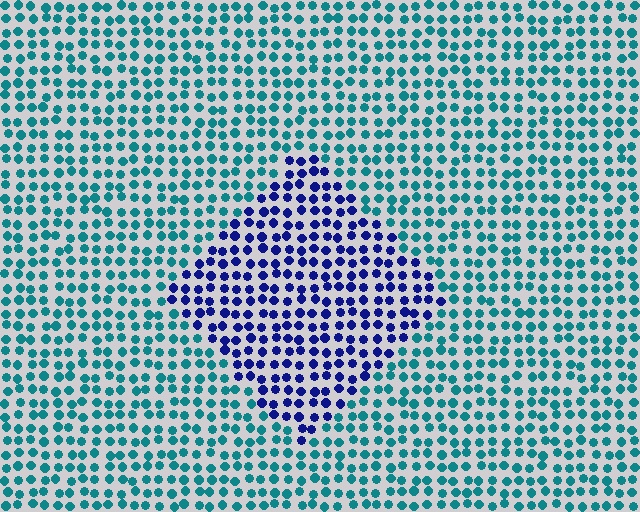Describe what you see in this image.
The image is filled with small teal elements in a uniform arrangement. A diamond-shaped region is visible where the elements are tinted to a slightly different hue, forming a subtle color boundary.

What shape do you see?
I see a diamond.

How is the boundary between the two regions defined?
The boundary is defined purely by a slight shift in hue (about 55 degrees). Spacing, size, and orientation are identical on both sides.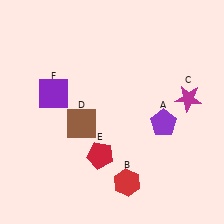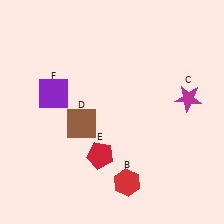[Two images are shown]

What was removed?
The purple pentagon (A) was removed in Image 2.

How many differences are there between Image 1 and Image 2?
There is 1 difference between the two images.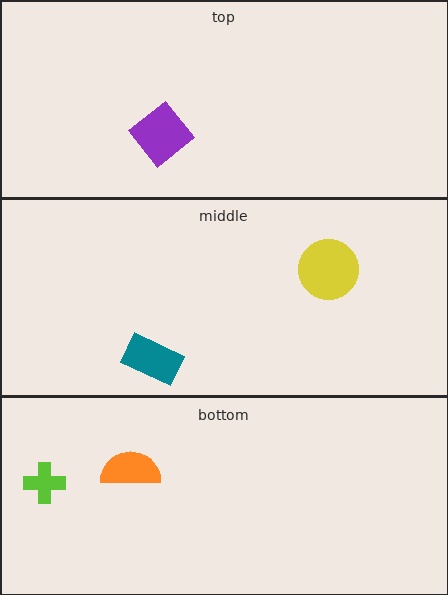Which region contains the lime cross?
The bottom region.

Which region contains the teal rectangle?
The middle region.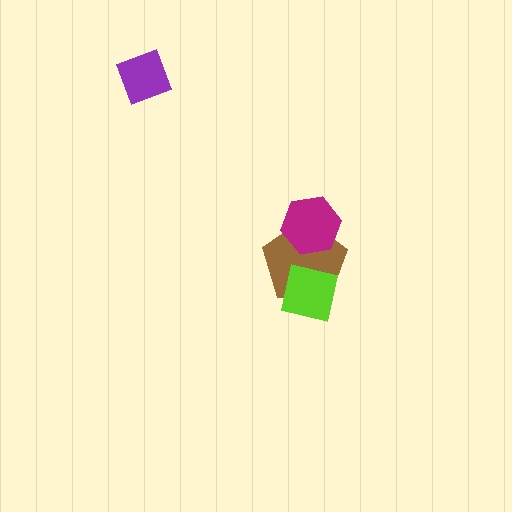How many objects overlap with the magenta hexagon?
1 object overlaps with the magenta hexagon.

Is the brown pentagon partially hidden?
Yes, it is partially covered by another shape.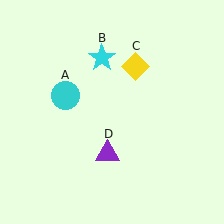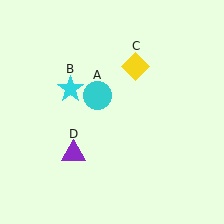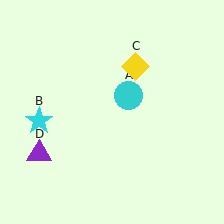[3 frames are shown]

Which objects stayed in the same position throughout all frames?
Yellow diamond (object C) remained stationary.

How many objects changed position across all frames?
3 objects changed position: cyan circle (object A), cyan star (object B), purple triangle (object D).